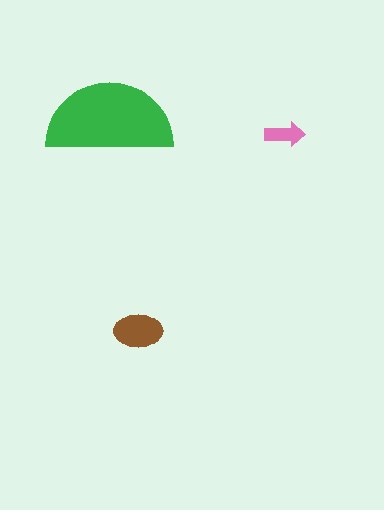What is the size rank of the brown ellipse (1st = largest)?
2nd.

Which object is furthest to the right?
The pink arrow is rightmost.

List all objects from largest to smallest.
The green semicircle, the brown ellipse, the pink arrow.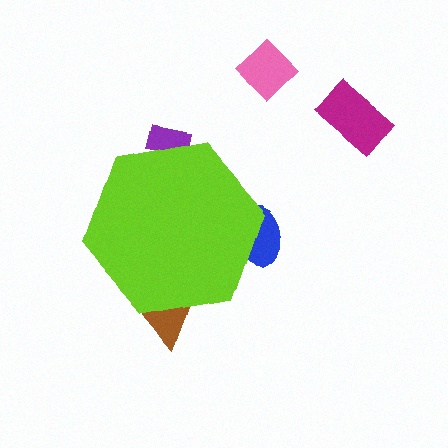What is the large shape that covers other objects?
A lime hexagon.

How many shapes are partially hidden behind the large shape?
3 shapes are partially hidden.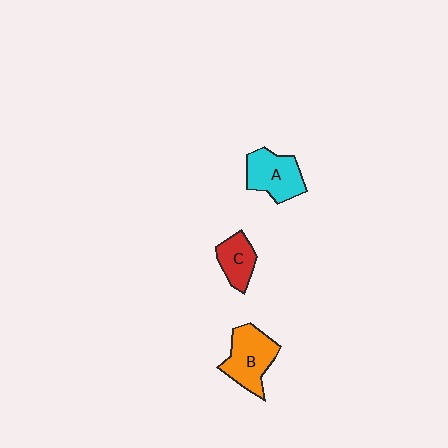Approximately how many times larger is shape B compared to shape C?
Approximately 1.6 times.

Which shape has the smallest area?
Shape C (red).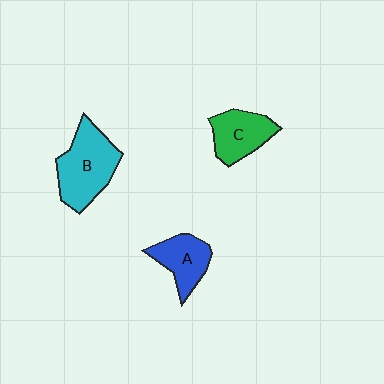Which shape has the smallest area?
Shape A (blue).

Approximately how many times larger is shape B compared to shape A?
Approximately 1.6 times.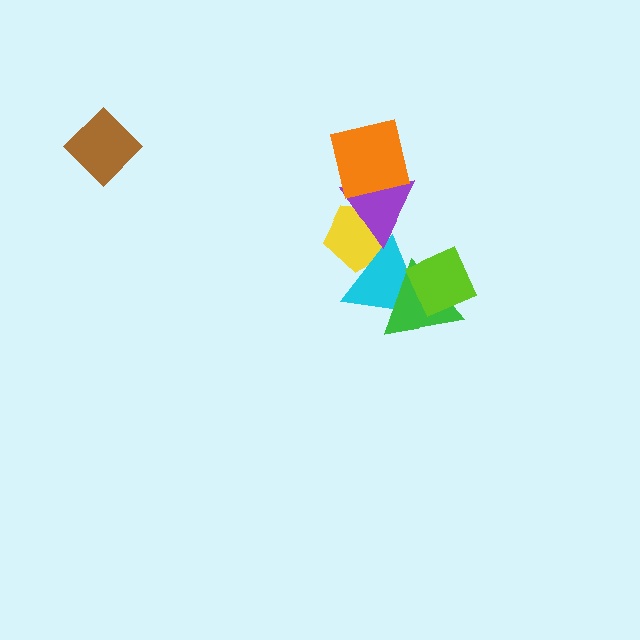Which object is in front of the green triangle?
The lime square is in front of the green triangle.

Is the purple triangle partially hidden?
Yes, it is partially covered by another shape.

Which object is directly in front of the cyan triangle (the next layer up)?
The purple triangle is directly in front of the cyan triangle.